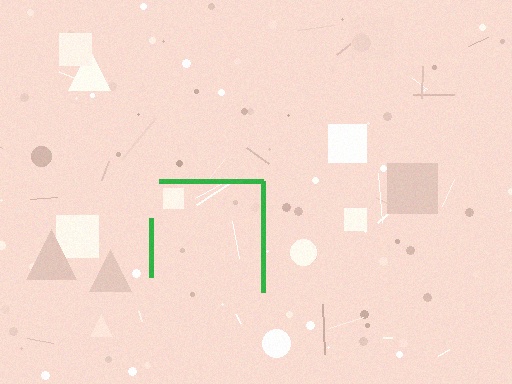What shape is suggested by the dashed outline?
The dashed outline suggests a square.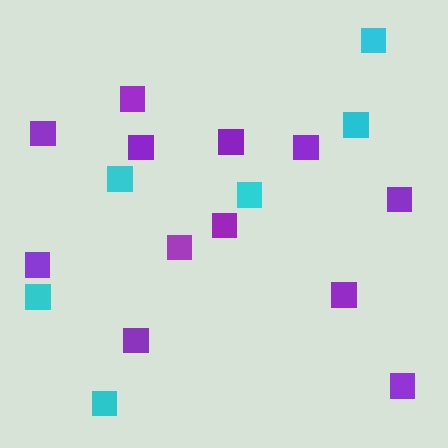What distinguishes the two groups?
There are 2 groups: one group of cyan squares (6) and one group of purple squares (12).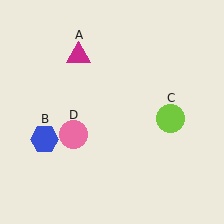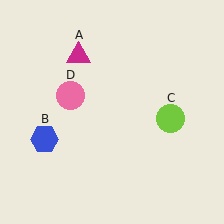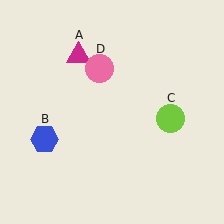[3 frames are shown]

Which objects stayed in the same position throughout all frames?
Magenta triangle (object A) and blue hexagon (object B) and lime circle (object C) remained stationary.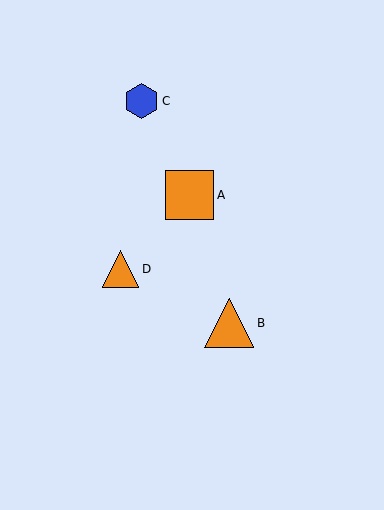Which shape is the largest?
The orange triangle (labeled B) is the largest.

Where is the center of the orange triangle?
The center of the orange triangle is at (120, 269).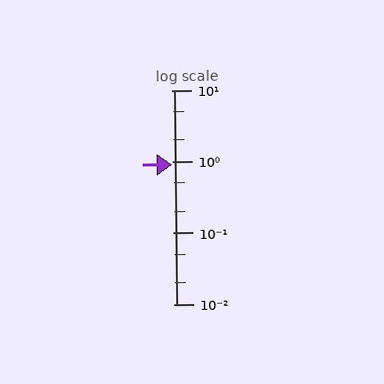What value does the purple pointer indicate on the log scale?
The pointer indicates approximately 0.89.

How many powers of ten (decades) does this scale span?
The scale spans 3 decades, from 0.01 to 10.